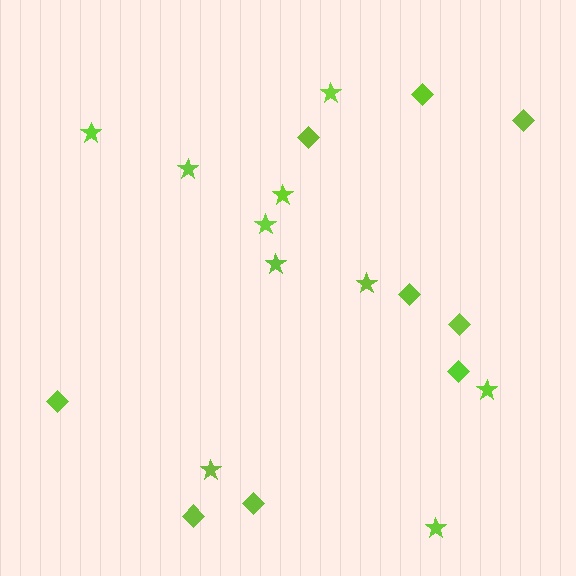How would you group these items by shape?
There are 2 groups: one group of diamonds (9) and one group of stars (10).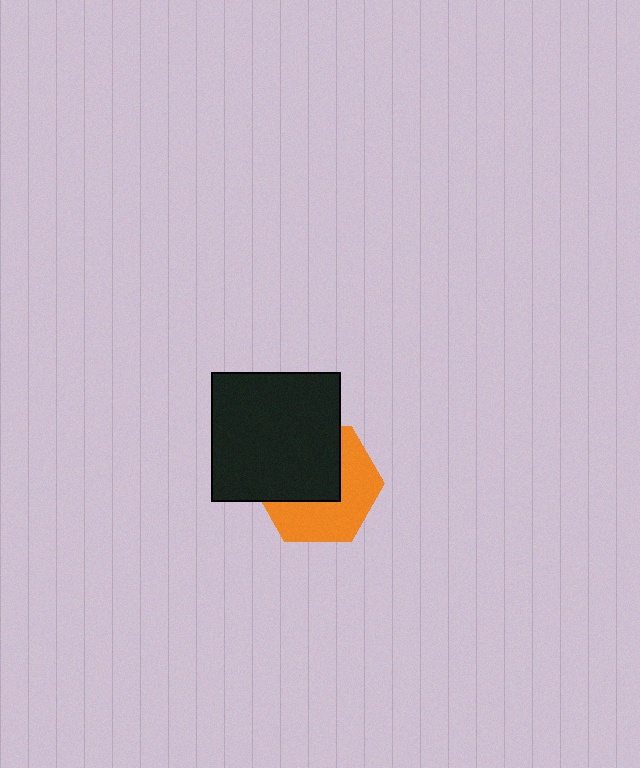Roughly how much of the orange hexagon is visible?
About half of it is visible (roughly 50%).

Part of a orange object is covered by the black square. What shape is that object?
It is a hexagon.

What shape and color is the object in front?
The object in front is a black square.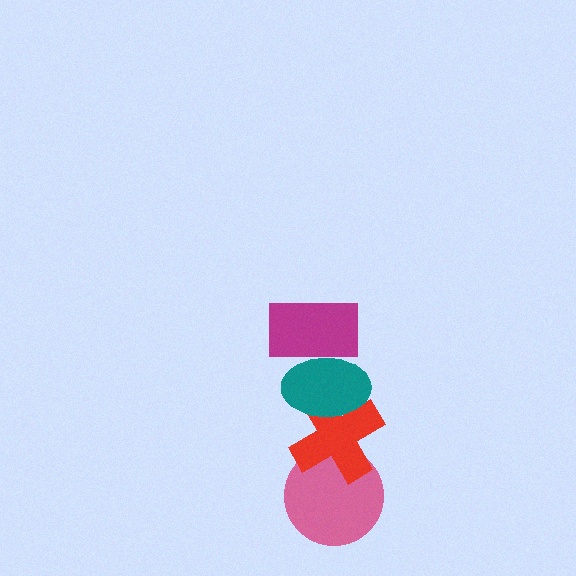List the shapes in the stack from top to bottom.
From top to bottom: the magenta rectangle, the teal ellipse, the red cross, the pink circle.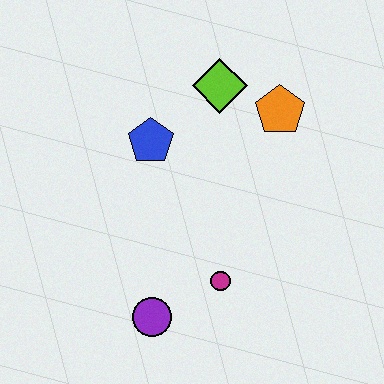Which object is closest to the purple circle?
The magenta circle is closest to the purple circle.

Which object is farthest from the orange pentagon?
The purple circle is farthest from the orange pentagon.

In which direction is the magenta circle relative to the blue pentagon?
The magenta circle is below the blue pentagon.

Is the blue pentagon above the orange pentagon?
No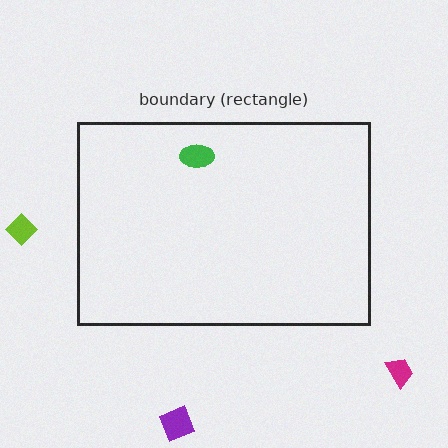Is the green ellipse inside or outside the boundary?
Inside.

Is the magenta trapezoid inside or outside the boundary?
Outside.